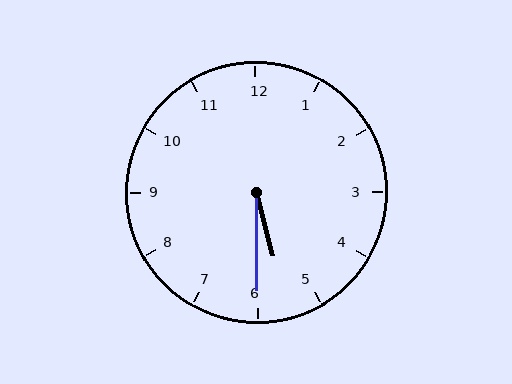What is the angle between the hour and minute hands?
Approximately 15 degrees.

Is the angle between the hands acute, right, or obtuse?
It is acute.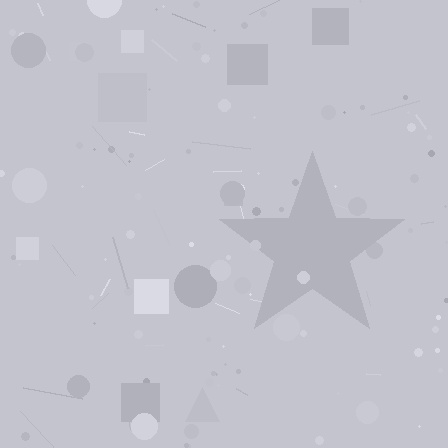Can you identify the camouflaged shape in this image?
The camouflaged shape is a star.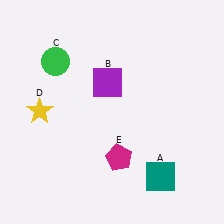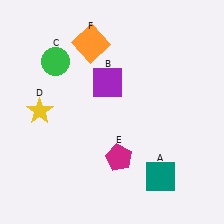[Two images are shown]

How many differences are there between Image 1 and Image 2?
There is 1 difference between the two images.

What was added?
An orange square (F) was added in Image 2.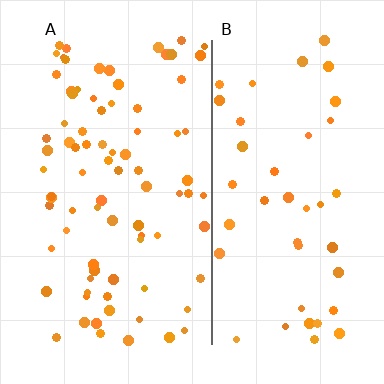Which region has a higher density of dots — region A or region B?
A (the left).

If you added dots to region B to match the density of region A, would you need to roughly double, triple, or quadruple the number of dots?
Approximately double.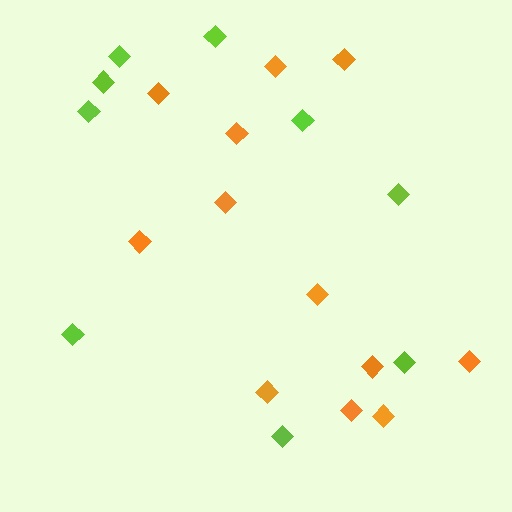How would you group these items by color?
There are 2 groups: one group of orange diamonds (12) and one group of lime diamonds (9).